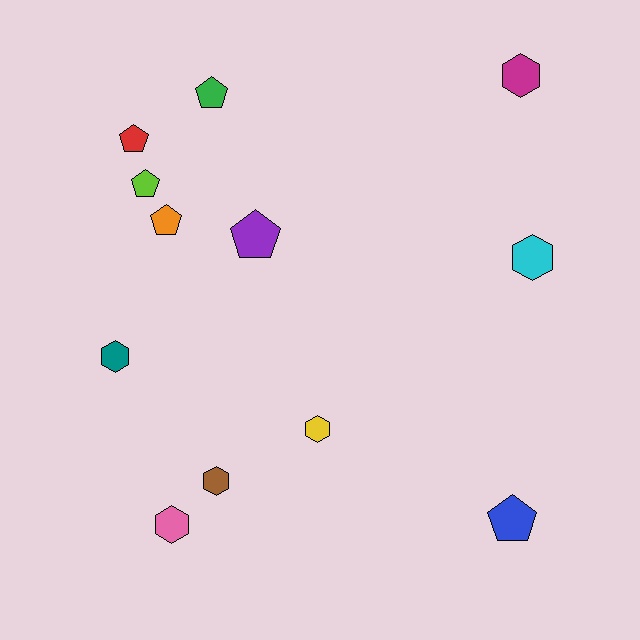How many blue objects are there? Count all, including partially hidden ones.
There is 1 blue object.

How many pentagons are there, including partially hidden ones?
There are 6 pentagons.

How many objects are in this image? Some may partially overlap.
There are 12 objects.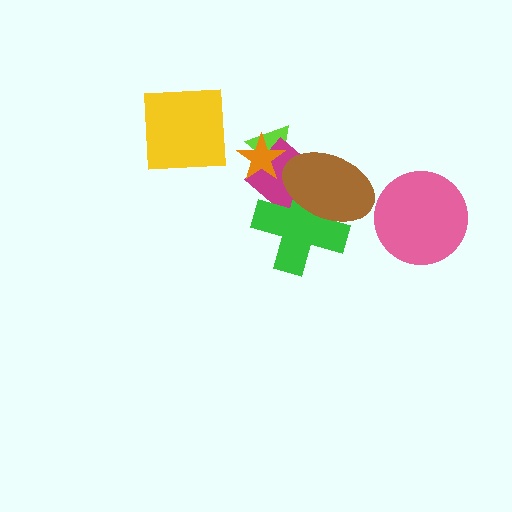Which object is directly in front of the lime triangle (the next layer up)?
The magenta diamond is directly in front of the lime triangle.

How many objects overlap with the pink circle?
0 objects overlap with the pink circle.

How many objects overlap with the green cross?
2 objects overlap with the green cross.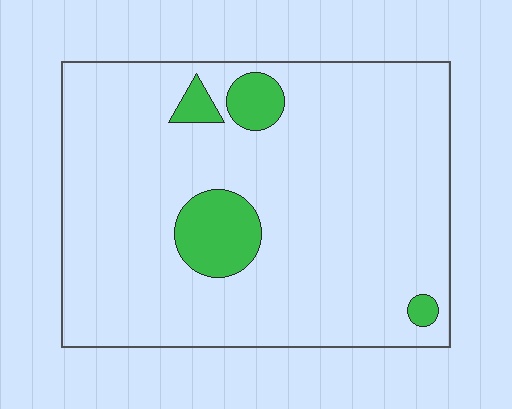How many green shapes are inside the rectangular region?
4.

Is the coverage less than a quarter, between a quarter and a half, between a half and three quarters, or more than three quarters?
Less than a quarter.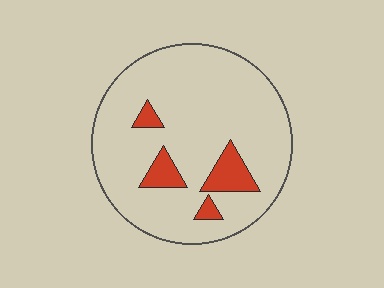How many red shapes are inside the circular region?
4.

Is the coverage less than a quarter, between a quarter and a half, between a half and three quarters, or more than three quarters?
Less than a quarter.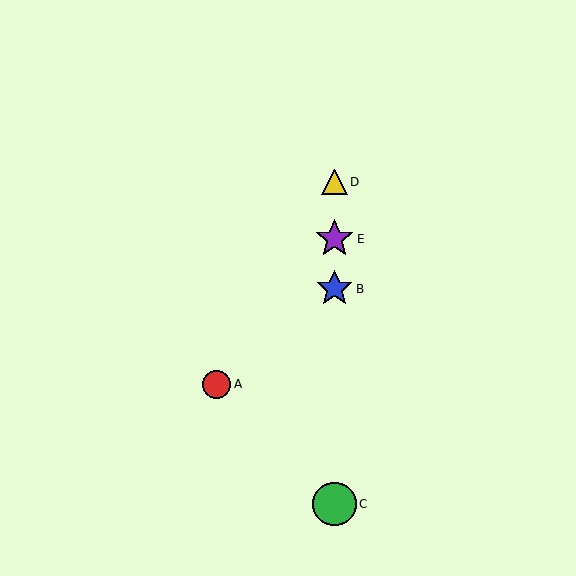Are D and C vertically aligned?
Yes, both are at x≈334.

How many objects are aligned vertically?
4 objects (B, C, D, E) are aligned vertically.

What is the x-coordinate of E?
Object E is at x≈334.